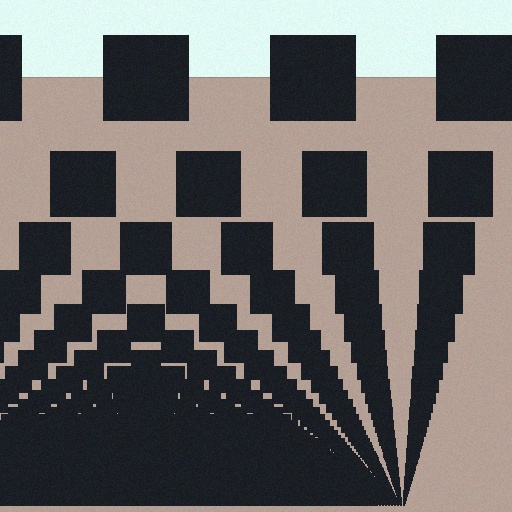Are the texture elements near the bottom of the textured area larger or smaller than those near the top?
Smaller. The gradient is inverted — elements near the bottom are smaller and denser.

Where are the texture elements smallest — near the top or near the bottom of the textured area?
Near the bottom.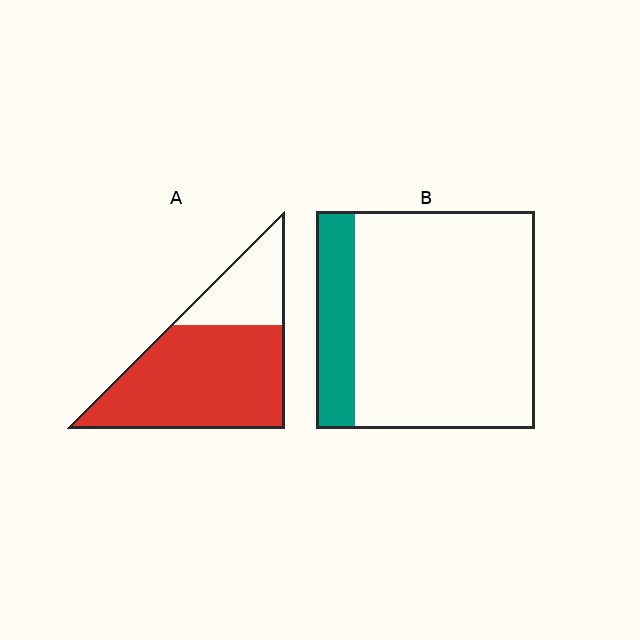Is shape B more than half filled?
No.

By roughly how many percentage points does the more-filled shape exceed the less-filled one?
By roughly 55 percentage points (A over B).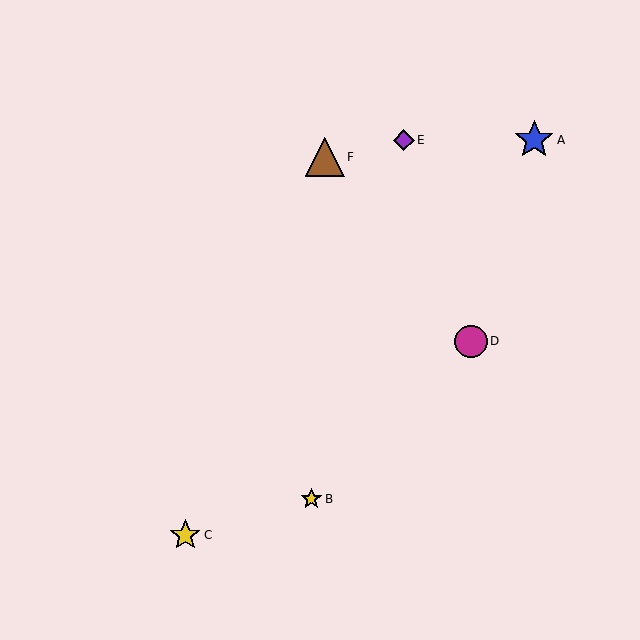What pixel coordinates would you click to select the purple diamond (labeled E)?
Click at (404, 140) to select the purple diamond E.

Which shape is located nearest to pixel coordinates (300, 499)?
The yellow star (labeled B) at (311, 499) is nearest to that location.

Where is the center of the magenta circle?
The center of the magenta circle is at (471, 341).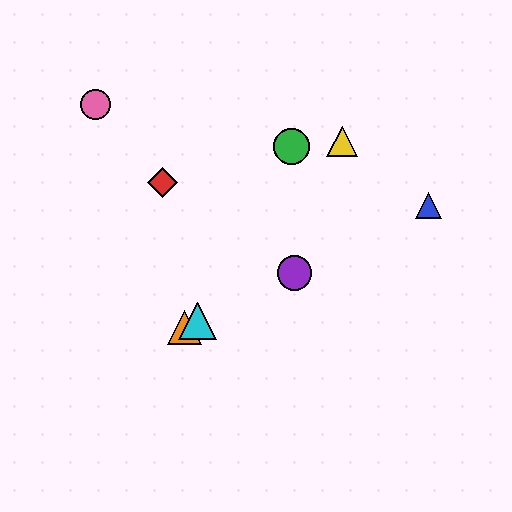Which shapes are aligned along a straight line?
The blue triangle, the purple circle, the orange triangle, the cyan triangle are aligned along a straight line.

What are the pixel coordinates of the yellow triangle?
The yellow triangle is at (342, 141).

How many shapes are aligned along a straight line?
4 shapes (the blue triangle, the purple circle, the orange triangle, the cyan triangle) are aligned along a straight line.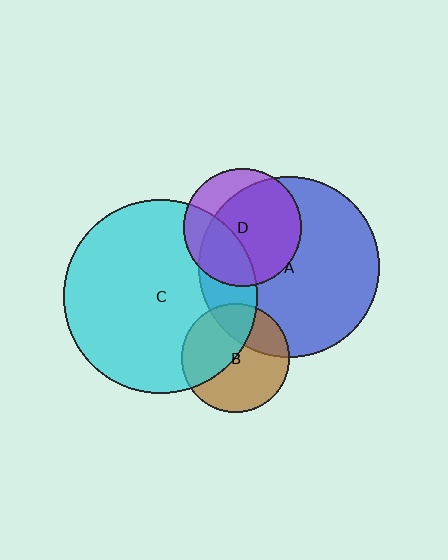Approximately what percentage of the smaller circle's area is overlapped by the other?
Approximately 35%.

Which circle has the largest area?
Circle C (cyan).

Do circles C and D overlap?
Yes.